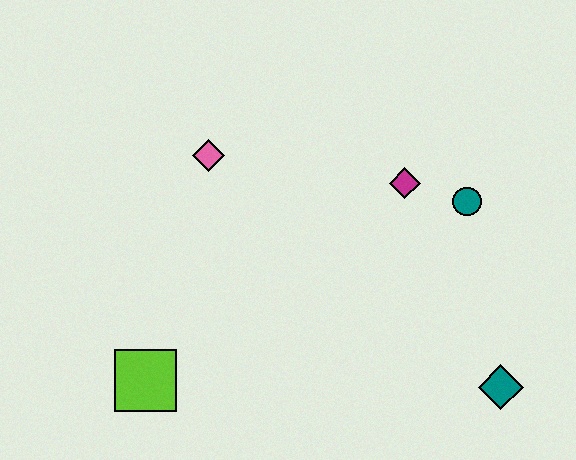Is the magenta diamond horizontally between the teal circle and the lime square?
Yes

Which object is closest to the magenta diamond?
The teal circle is closest to the magenta diamond.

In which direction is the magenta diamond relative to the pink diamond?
The magenta diamond is to the right of the pink diamond.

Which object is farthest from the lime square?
The teal circle is farthest from the lime square.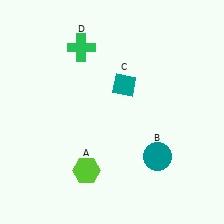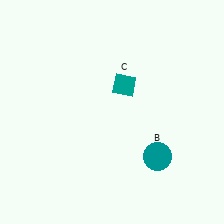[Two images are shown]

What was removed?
The green cross (D), the lime hexagon (A) were removed in Image 2.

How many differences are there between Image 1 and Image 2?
There are 2 differences between the two images.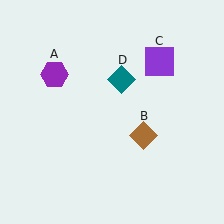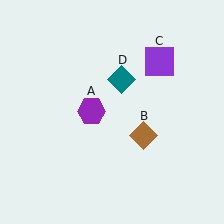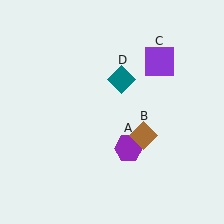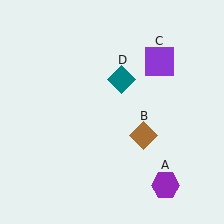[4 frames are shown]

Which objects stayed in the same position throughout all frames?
Brown diamond (object B) and purple square (object C) and teal diamond (object D) remained stationary.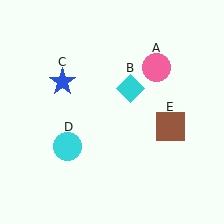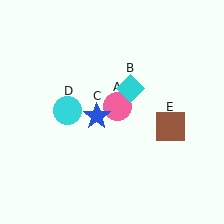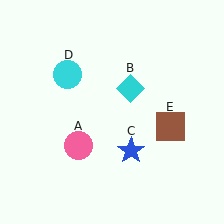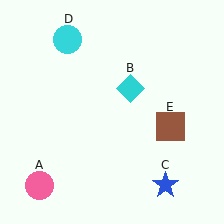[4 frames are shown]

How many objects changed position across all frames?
3 objects changed position: pink circle (object A), blue star (object C), cyan circle (object D).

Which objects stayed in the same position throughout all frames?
Cyan diamond (object B) and brown square (object E) remained stationary.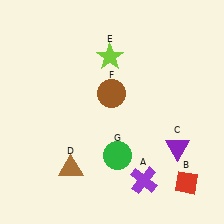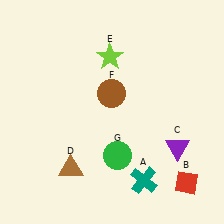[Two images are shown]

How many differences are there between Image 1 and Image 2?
There is 1 difference between the two images.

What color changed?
The cross (A) changed from purple in Image 1 to teal in Image 2.